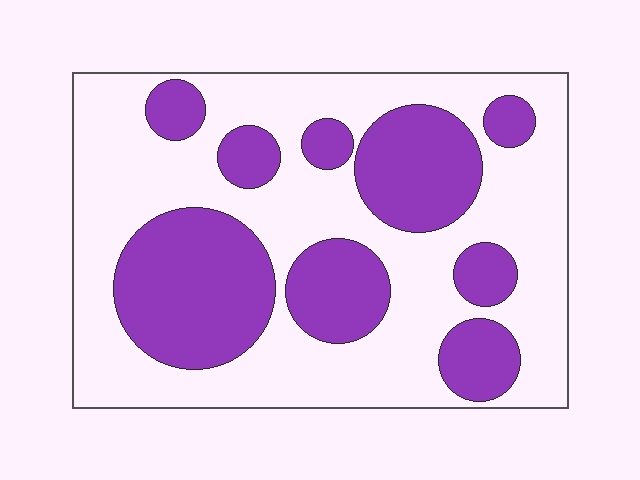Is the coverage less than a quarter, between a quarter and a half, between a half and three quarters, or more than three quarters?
Between a quarter and a half.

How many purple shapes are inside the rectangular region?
9.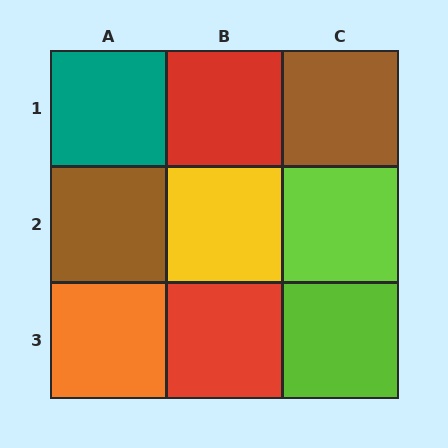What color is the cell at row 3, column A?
Orange.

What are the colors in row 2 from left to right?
Brown, yellow, lime.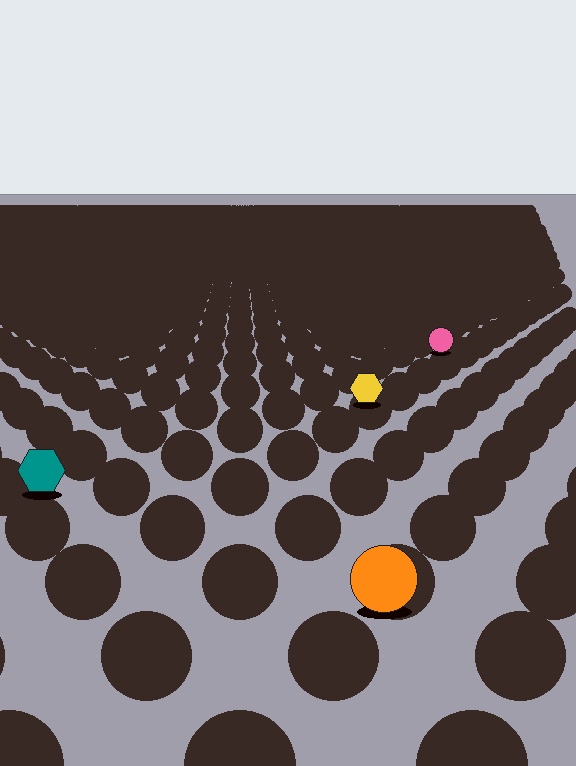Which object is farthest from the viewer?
The pink circle is farthest from the viewer. It appears smaller and the ground texture around it is denser.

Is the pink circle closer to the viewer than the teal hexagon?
No. The teal hexagon is closer — you can tell from the texture gradient: the ground texture is coarser near it.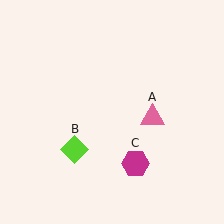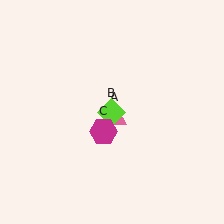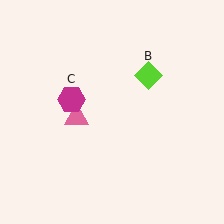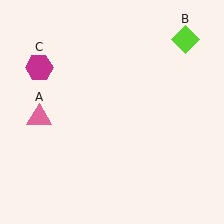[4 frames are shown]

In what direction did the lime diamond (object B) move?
The lime diamond (object B) moved up and to the right.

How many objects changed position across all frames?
3 objects changed position: pink triangle (object A), lime diamond (object B), magenta hexagon (object C).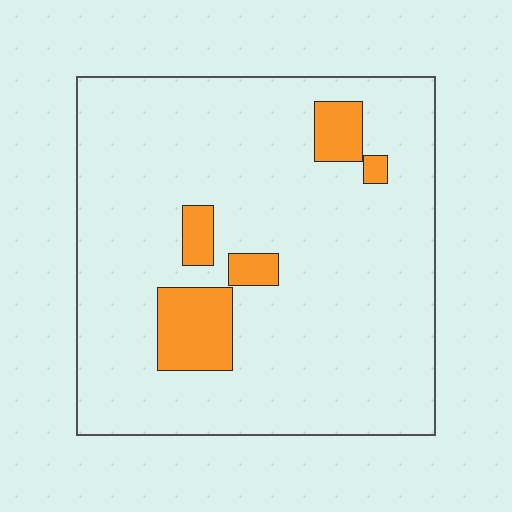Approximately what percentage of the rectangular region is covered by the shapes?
Approximately 10%.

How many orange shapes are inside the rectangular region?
5.